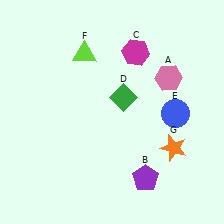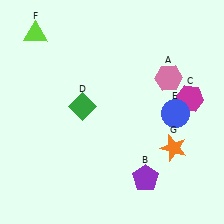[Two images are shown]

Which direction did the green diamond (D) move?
The green diamond (D) moved left.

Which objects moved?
The objects that moved are: the magenta hexagon (C), the green diamond (D), the lime triangle (F).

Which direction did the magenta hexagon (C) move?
The magenta hexagon (C) moved right.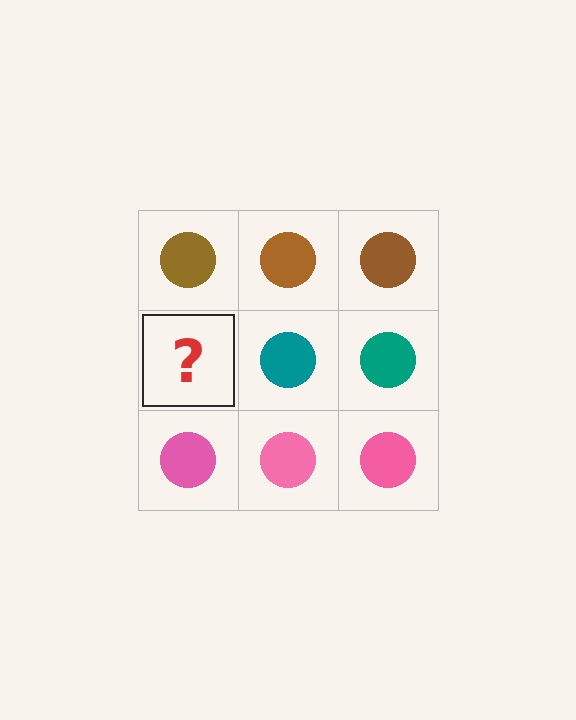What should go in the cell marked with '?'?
The missing cell should contain a teal circle.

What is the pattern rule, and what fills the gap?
The rule is that each row has a consistent color. The gap should be filled with a teal circle.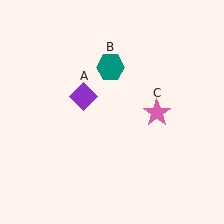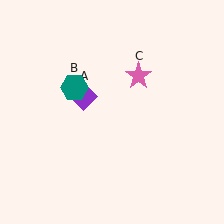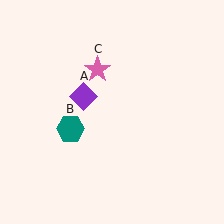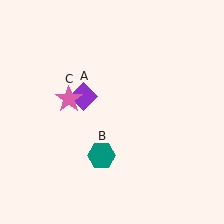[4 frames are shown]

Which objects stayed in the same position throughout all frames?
Purple diamond (object A) remained stationary.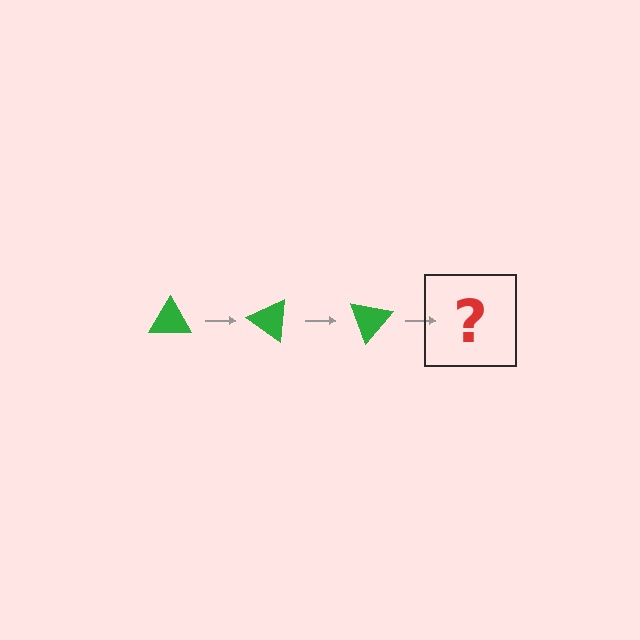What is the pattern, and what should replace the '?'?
The pattern is that the triangle rotates 35 degrees each step. The '?' should be a green triangle rotated 105 degrees.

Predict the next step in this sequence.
The next step is a green triangle rotated 105 degrees.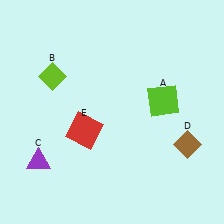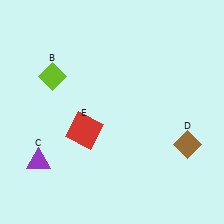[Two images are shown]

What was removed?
The lime square (A) was removed in Image 2.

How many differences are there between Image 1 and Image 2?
There is 1 difference between the two images.